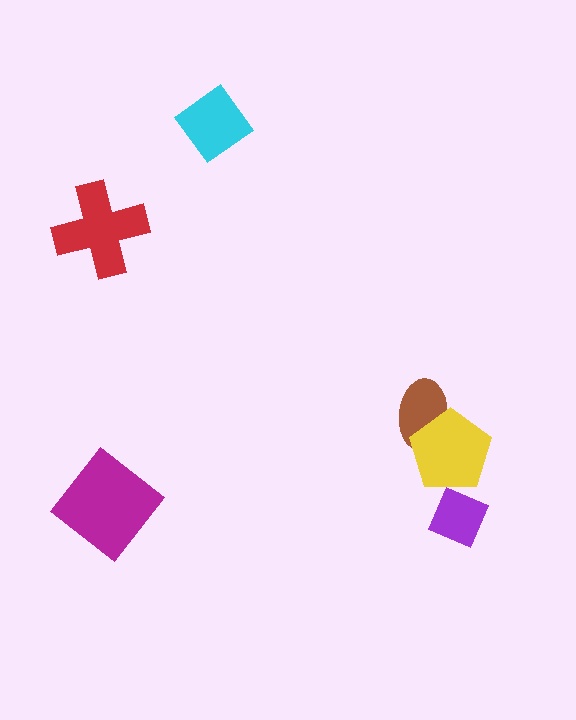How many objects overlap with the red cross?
0 objects overlap with the red cross.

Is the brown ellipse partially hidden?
Yes, it is partially covered by another shape.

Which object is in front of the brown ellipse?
The yellow pentagon is in front of the brown ellipse.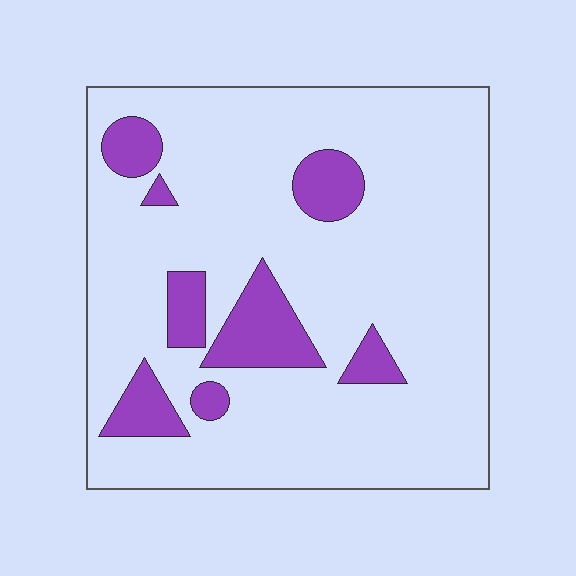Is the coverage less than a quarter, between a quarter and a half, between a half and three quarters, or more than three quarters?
Less than a quarter.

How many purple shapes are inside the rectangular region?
8.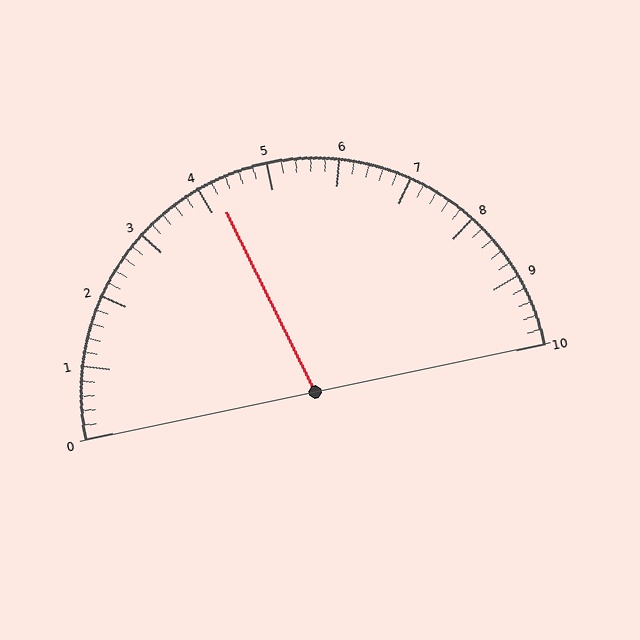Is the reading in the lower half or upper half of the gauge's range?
The reading is in the lower half of the range (0 to 10).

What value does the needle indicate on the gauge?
The needle indicates approximately 4.2.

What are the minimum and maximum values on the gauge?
The gauge ranges from 0 to 10.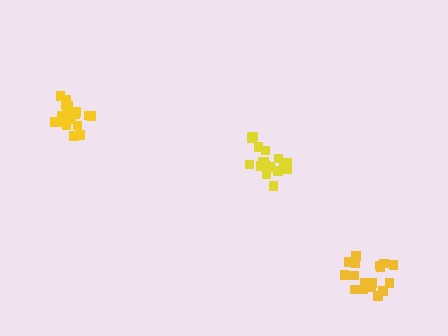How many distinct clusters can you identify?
There are 3 distinct clusters.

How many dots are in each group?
Group 1: 19 dots, Group 2: 17 dots, Group 3: 17 dots (53 total).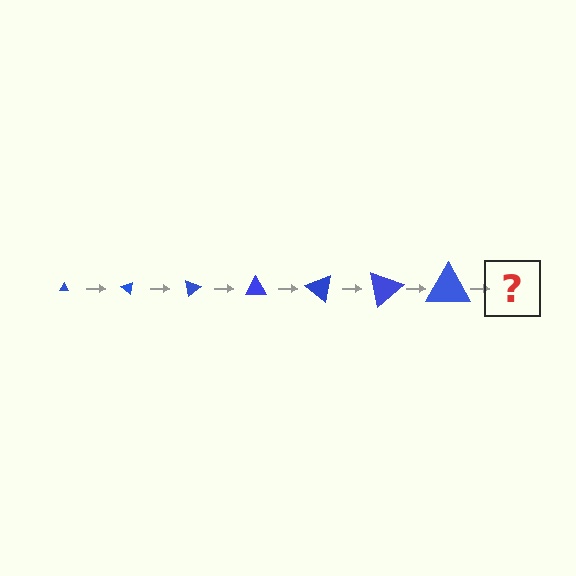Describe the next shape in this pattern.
It should be a triangle, larger than the previous one and rotated 280 degrees from the start.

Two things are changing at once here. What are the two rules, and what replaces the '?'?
The two rules are that the triangle grows larger each step and it rotates 40 degrees each step. The '?' should be a triangle, larger than the previous one and rotated 280 degrees from the start.